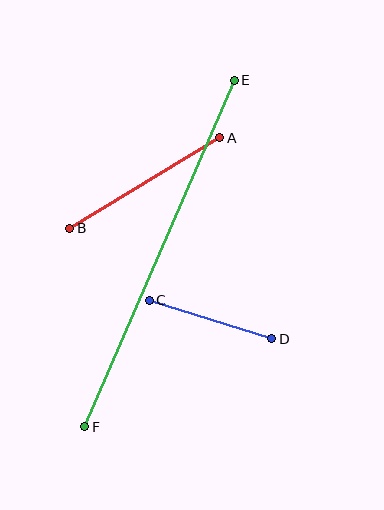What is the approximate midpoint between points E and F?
The midpoint is at approximately (160, 253) pixels.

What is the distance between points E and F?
The distance is approximately 377 pixels.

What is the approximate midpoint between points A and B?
The midpoint is at approximately (145, 183) pixels.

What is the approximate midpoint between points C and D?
The midpoint is at approximately (211, 320) pixels.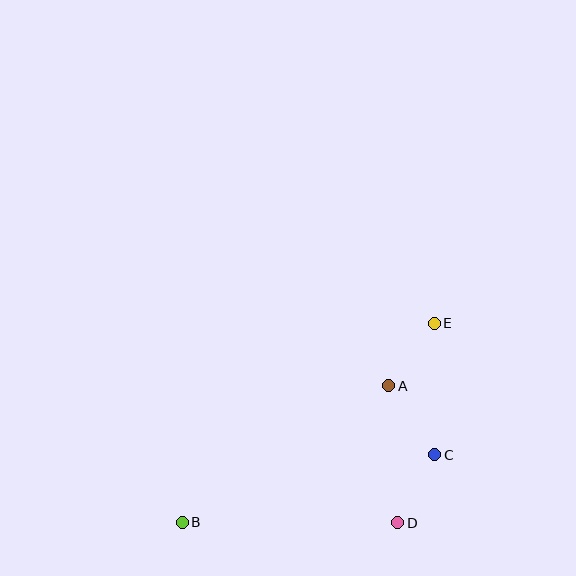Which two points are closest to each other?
Points A and E are closest to each other.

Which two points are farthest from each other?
Points B and E are farthest from each other.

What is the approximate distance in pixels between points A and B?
The distance between A and B is approximately 247 pixels.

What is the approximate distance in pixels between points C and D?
The distance between C and D is approximately 78 pixels.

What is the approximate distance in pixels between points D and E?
The distance between D and E is approximately 203 pixels.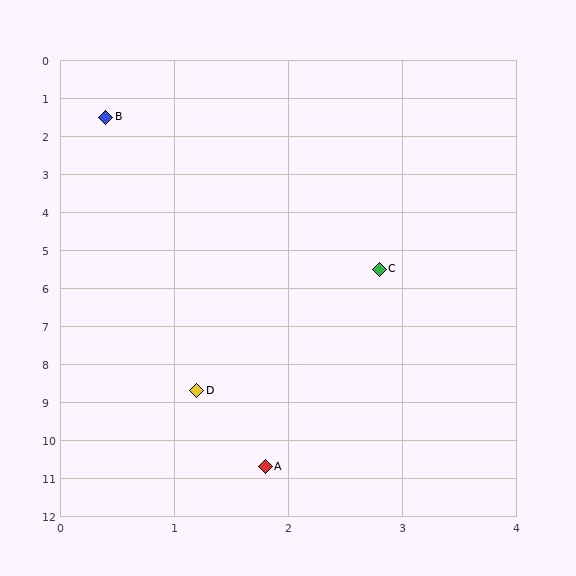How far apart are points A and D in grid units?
Points A and D are about 2.1 grid units apart.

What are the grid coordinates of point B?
Point B is at approximately (0.4, 1.5).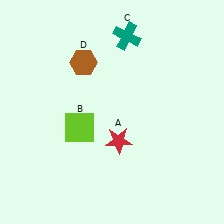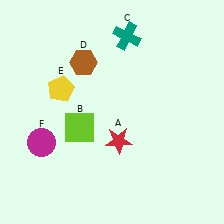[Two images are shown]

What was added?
A yellow pentagon (E), a magenta circle (F) were added in Image 2.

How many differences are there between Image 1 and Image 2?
There are 2 differences between the two images.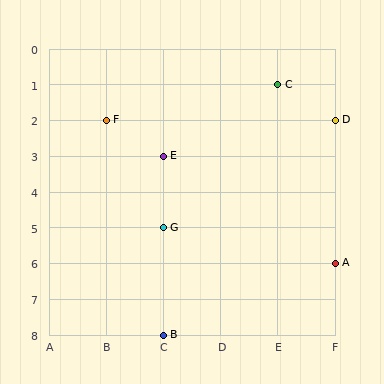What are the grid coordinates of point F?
Point F is at grid coordinates (B, 2).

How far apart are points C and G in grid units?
Points C and G are 2 columns and 4 rows apart (about 4.5 grid units diagonally).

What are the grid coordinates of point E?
Point E is at grid coordinates (C, 3).